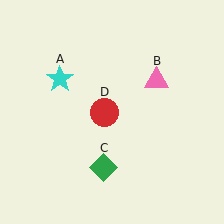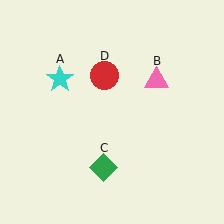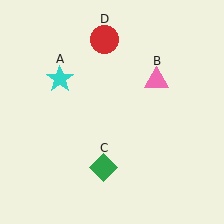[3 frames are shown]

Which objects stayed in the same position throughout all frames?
Cyan star (object A) and pink triangle (object B) and green diamond (object C) remained stationary.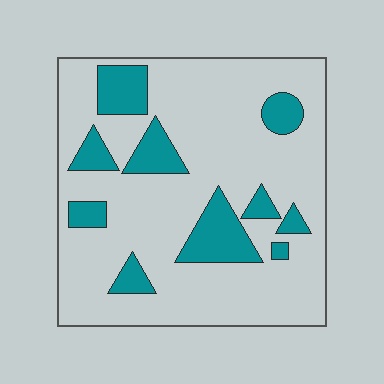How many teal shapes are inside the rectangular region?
10.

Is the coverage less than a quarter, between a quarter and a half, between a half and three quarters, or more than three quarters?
Less than a quarter.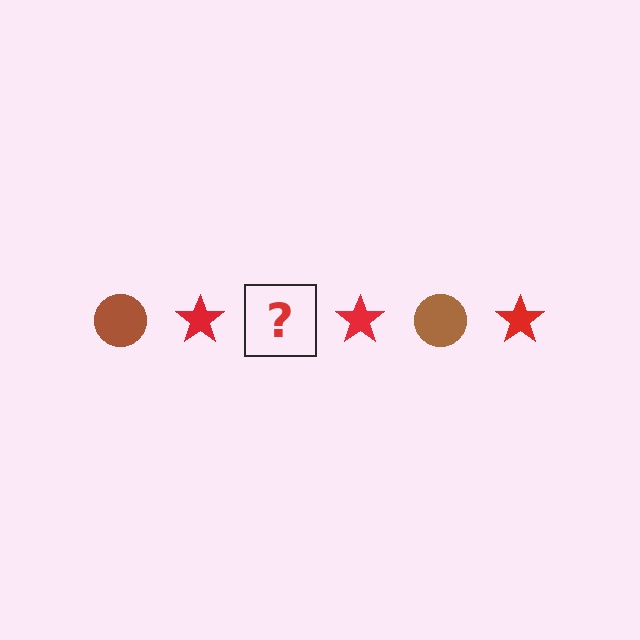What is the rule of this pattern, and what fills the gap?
The rule is that the pattern alternates between brown circle and red star. The gap should be filled with a brown circle.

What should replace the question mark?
The question mark should be replaced with a brown circle.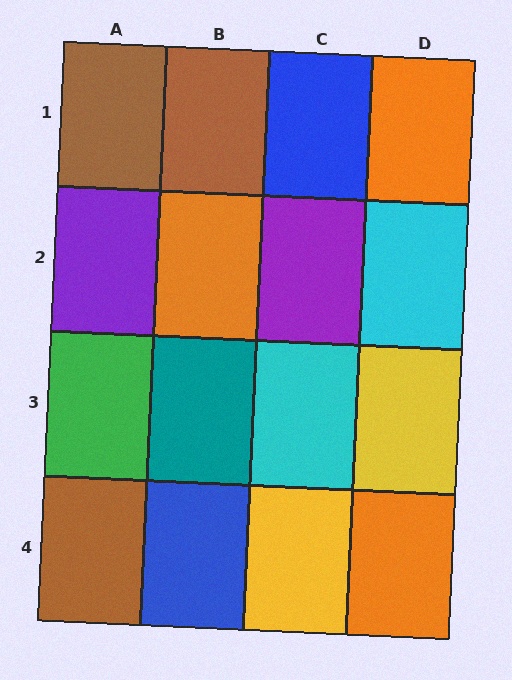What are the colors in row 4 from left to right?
Brown, blue, yellow, orange.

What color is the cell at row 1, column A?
Brown.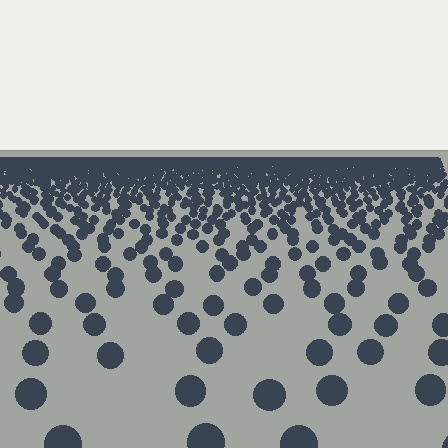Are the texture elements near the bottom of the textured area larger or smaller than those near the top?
Larger. Near the bottom, elements are closer to the viewer and appear at a bigger on-screen size.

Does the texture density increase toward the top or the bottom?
Density increases toward the top.